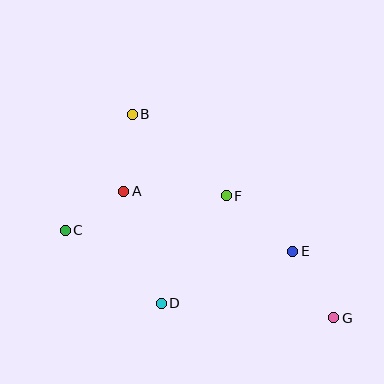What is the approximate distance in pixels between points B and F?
The distance between B and F is approximately 124 pixels.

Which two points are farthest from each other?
Points B and G are farthest from each other.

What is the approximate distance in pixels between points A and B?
The distance between A and B is approximately 77 pixels.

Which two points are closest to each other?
Points A and C are closest to each other.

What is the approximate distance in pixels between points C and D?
The distance between C and D is approximately 120 pixels.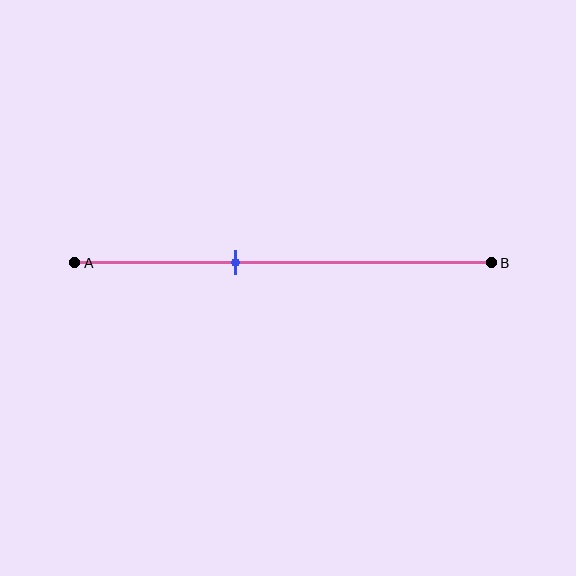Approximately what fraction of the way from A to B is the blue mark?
The blue mark is approximately 40% of the way from A to B.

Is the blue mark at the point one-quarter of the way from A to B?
No, the mark is at about 40% from A, not at the 25% one-quarter point.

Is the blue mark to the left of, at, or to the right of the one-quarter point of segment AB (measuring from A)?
The blue mark is to the right of the one-quarter point of segment AB.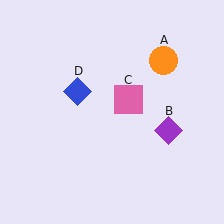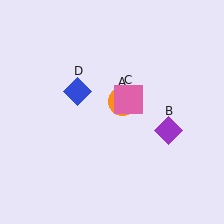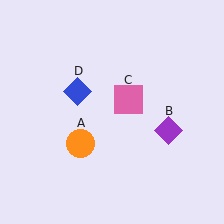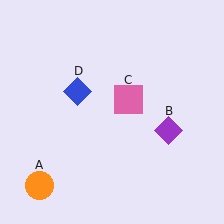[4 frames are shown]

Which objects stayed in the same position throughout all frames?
Purple diamond (object B) and pink square (object C) and blue diamond (object D) remained stationary.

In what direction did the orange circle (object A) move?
The orange circle (object A) moved down and to the left.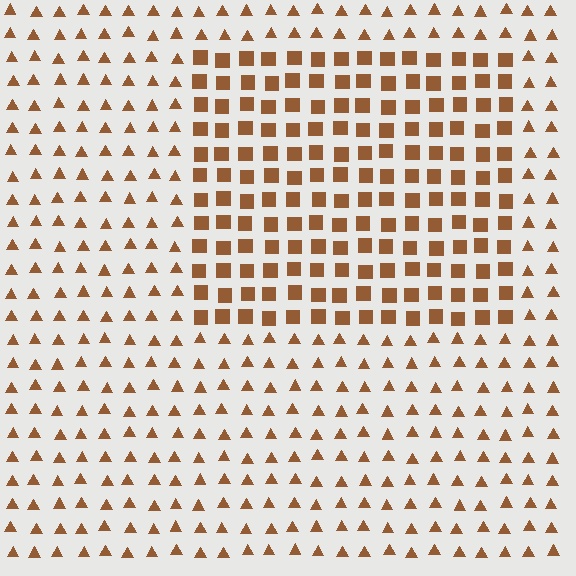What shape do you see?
I see a rectangle.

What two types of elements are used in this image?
The image uses squares inside the rectangle region and triangles outside it.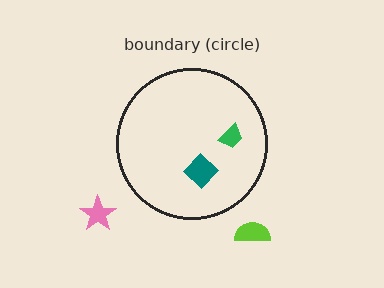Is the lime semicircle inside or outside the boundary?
Outside.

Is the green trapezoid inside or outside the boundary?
Inside.